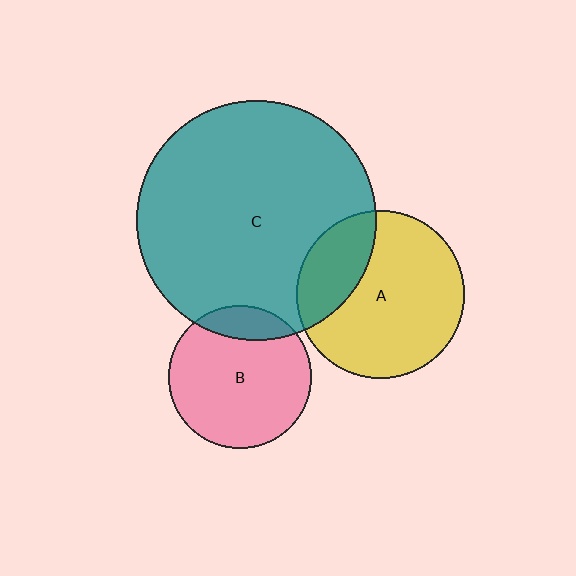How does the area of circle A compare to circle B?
Approximately 1.4 times.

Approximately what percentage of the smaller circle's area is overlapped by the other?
Approximately 25%.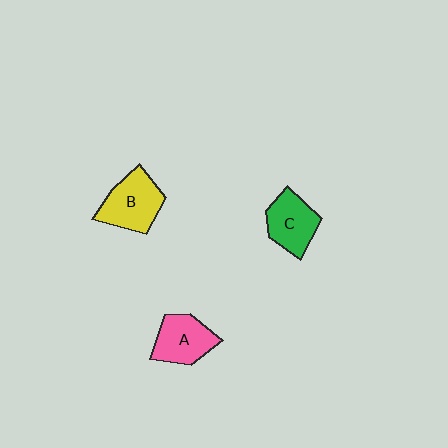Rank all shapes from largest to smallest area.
From largest to smallest: B (yellow), A (pink), C (green).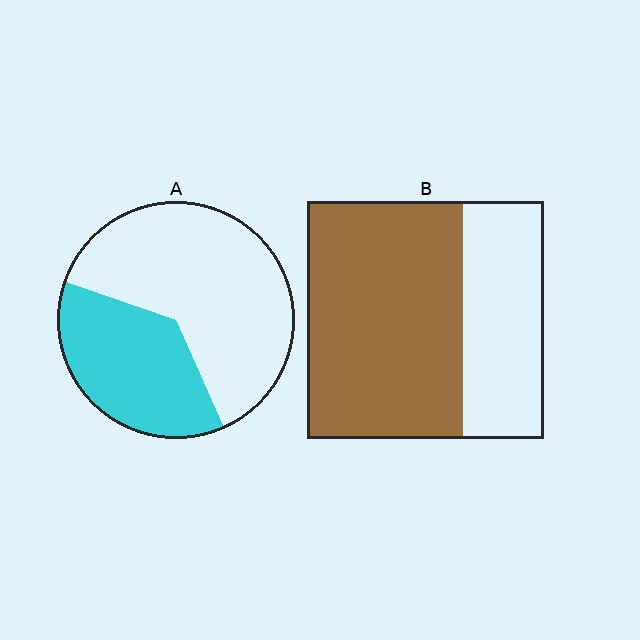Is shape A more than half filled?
No.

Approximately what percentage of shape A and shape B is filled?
A is approximately 35% and B is approximately 65%.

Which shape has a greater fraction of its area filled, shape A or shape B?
Shape B.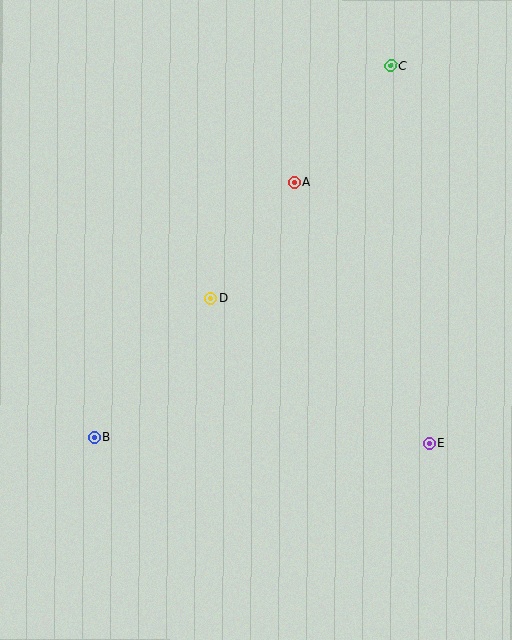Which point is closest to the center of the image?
Point D at (211, 298) is closest to the center.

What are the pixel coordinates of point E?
Point E is at (430, 444).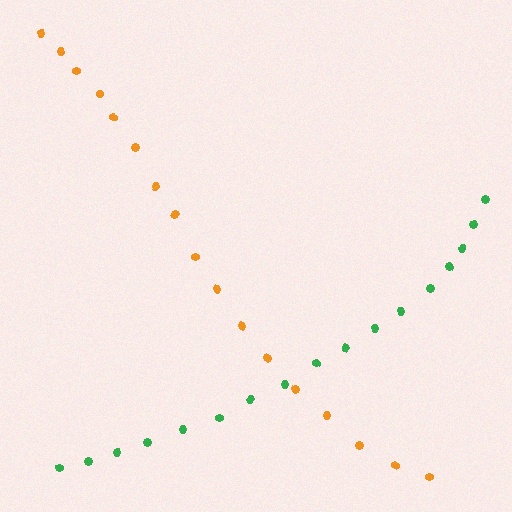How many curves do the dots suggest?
There are 2 distinct paths.